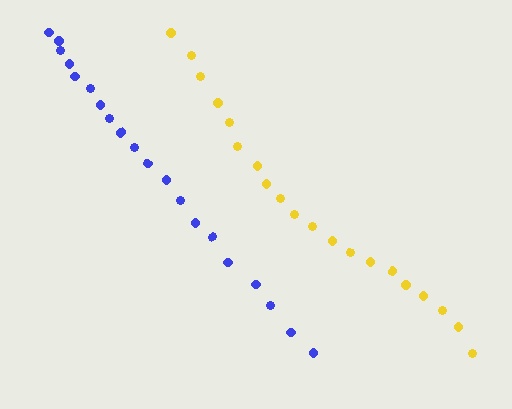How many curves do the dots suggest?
There are 2 distinct paths.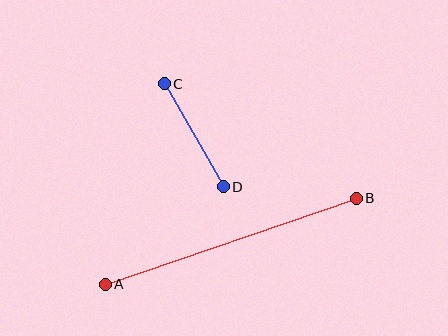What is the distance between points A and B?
The distance is approximately 265 pixels.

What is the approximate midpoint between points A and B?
The midpoint is at approximately (231, 241) pixels.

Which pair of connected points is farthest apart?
Points A and B are farthest apart.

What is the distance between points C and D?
The distance is approximately 119 pixels.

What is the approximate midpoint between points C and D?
The midpoint is at approximately (194, 135) pixels.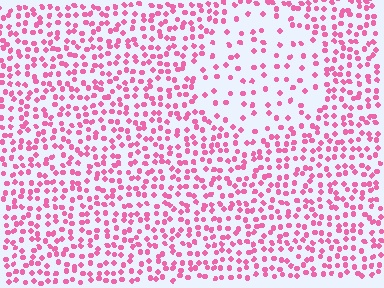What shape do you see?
I see a circle.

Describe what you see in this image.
The image contains small pink elements arranged at two different densities. A circle-shaped region is visible where the elements are less densely packed than the surrounding area.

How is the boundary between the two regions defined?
The boundary is defined by a change in element density (approximately 2.2x ratio). All elements are the same color, size, and shape.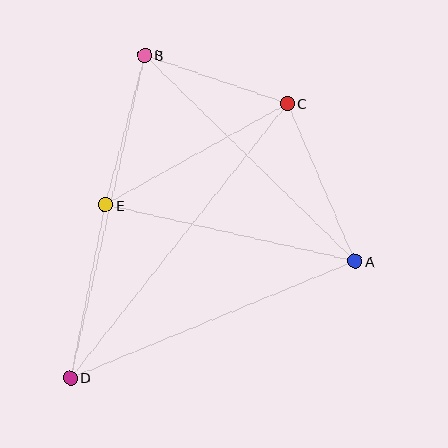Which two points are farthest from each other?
Points C and D are farthest from each other.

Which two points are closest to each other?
Points B and C are closest to each other.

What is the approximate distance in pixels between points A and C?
The distance between A and C is approximately 172 pixels.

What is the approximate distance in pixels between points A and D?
The distance between A and D is approximately 307 pixels.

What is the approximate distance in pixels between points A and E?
The distance between A and E is approximately 256 pixels.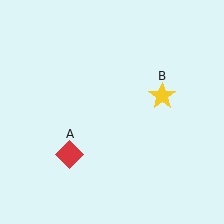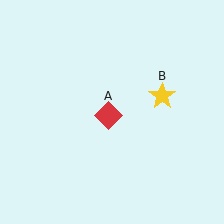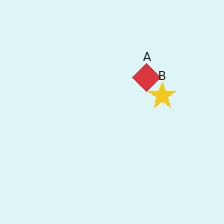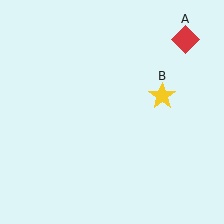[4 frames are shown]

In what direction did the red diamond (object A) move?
The red diamond (object A) moved up and to the right.